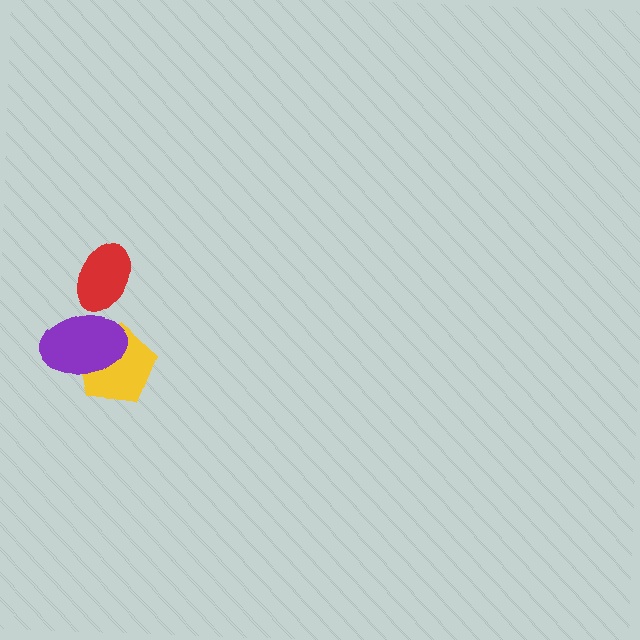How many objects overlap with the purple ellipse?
2 objects overlap with the purple ellipse.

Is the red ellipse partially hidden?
No, no other shape covers it.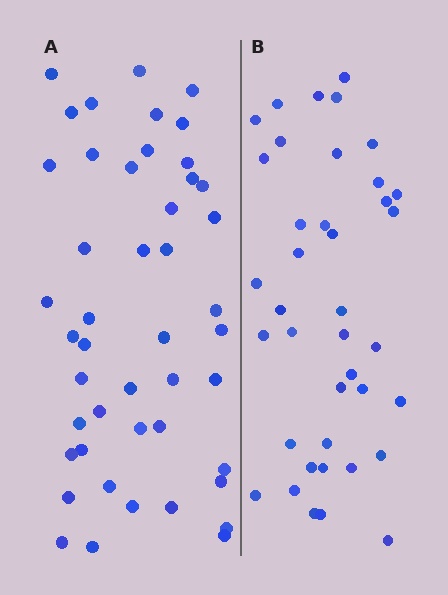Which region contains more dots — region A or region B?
Region A (the left region) has more dots.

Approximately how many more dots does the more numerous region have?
Region A has roughly 8 or so more dots than region B.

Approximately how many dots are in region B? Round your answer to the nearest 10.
About 40 dots. (The exact count is 39, which rounds to 40.)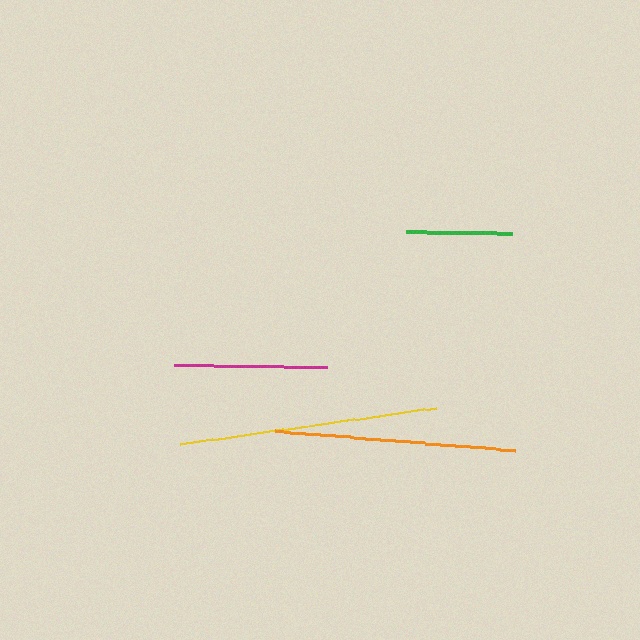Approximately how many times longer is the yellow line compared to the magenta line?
The yellow line is approximately 1.7 times the length of the magenta line.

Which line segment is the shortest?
The green line is the shortest at approximately 106 pixels.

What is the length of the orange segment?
The orange segment is approximately 241 pixels long.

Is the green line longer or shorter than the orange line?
The orange line is longer than the green line.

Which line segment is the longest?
The yellow line is the longest at approximately 258 pixels.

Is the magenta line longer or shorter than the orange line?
The orange line is longer than the magenta line.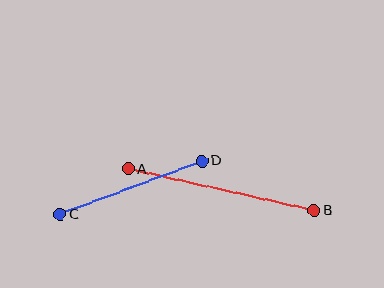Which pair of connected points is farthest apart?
Points A and B are farthest apart.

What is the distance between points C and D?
The distance is approximately 152 pixels.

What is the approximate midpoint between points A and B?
The midpoint is at approximately (221, 190) pixels.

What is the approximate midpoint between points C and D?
The midpoint is at approximately (131, 188) pixels.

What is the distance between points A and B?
The distance is approximately 191 pixels.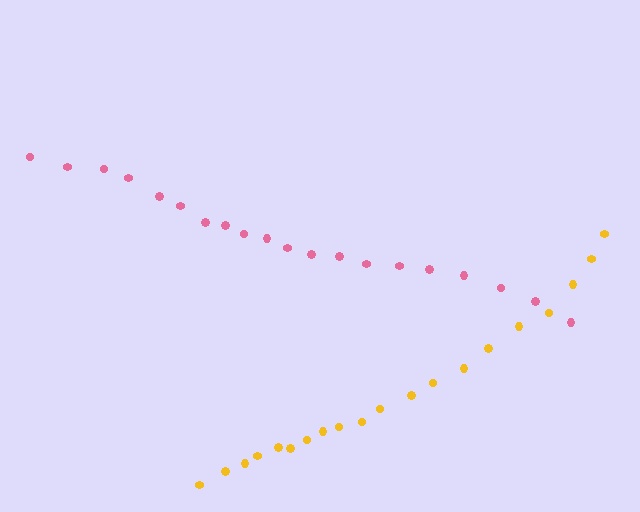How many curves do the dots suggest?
There are 2 distinct paths.